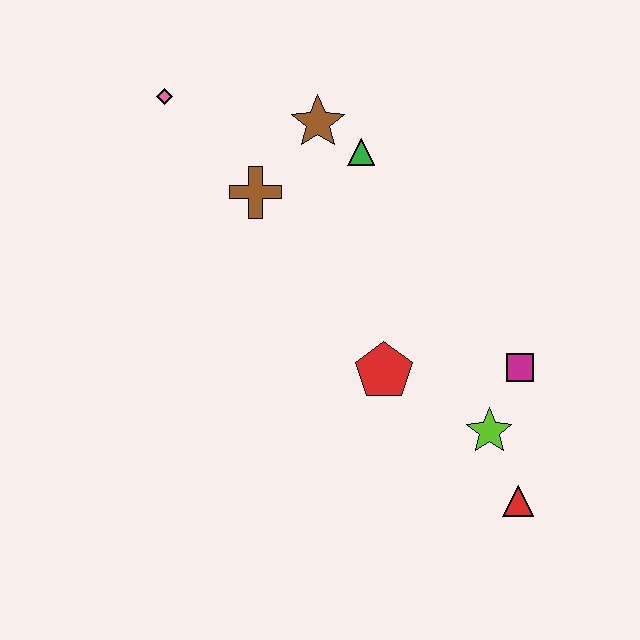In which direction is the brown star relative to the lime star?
The brown star is above the lime star.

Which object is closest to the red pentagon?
The lime star is closest to the red pentagon.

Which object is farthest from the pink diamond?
The red triangle is farthest from the pink diamond.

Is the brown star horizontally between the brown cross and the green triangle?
Yes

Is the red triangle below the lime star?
Yes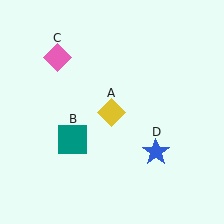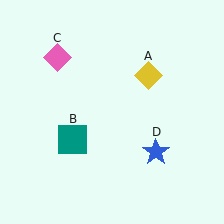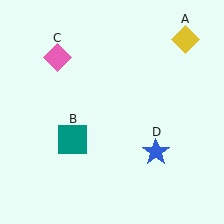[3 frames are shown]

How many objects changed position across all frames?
1 object changed position: yellow diamond (object A).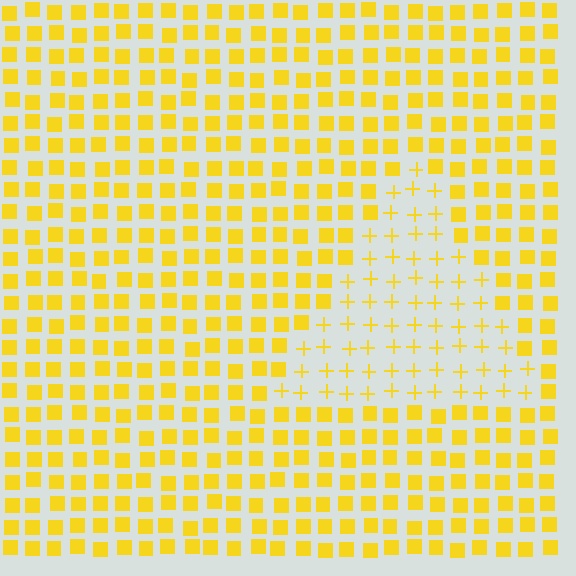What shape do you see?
I see a triangle.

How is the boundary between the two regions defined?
The boundary is defined by a change in element shape: plus signs inside vs. squares outside. All elements share the same color and spacing.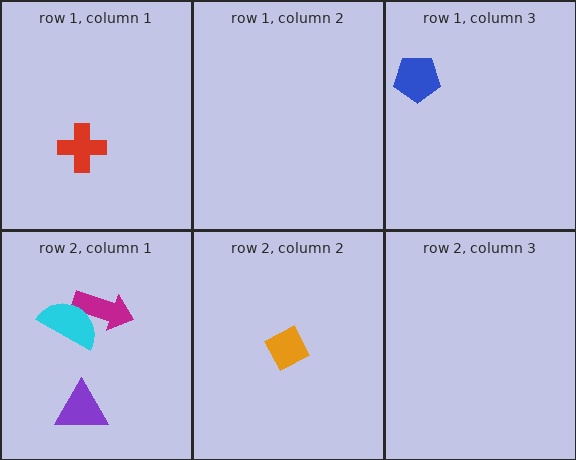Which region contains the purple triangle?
The row 2, column 1 region.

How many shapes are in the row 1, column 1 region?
1.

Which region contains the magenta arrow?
The row 2, column 1 region.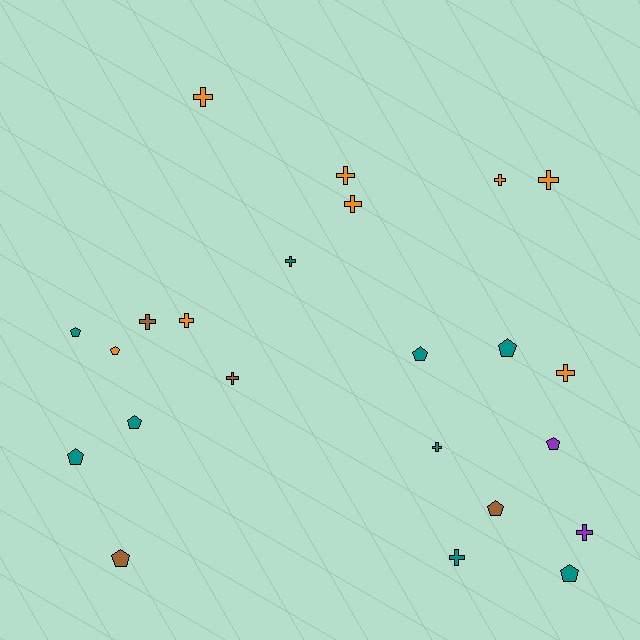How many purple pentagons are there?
There is 1 purple pentagon.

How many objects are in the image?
There are 23 objects.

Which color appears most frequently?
Teal, with 9 objects.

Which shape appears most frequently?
Cross, with 13 objects.